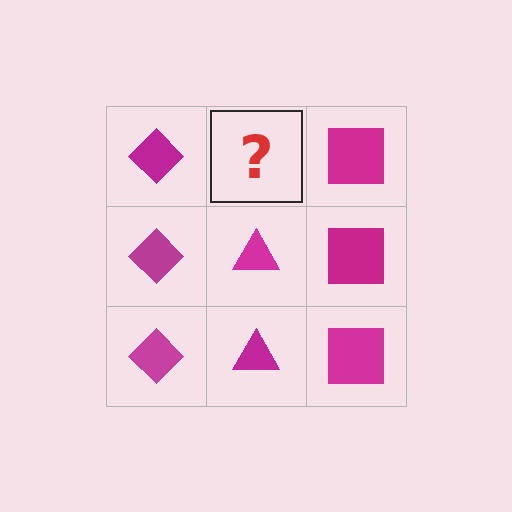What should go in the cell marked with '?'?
The missing cell should contain a magenta triangle.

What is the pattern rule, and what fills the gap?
The rule is that each column has a consistent shape. The gap should be filled with a magenta triangle.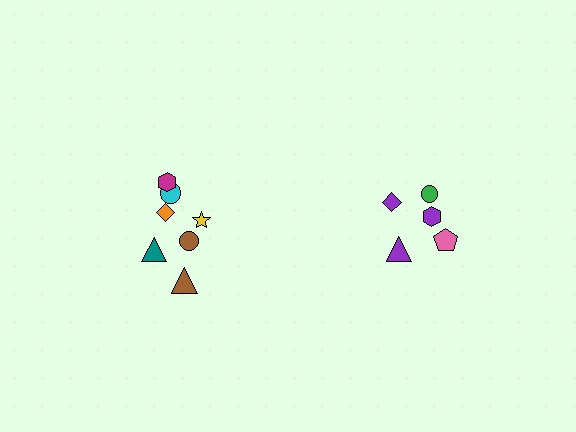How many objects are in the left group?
There are 7 objects.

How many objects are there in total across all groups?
There are 12 objects.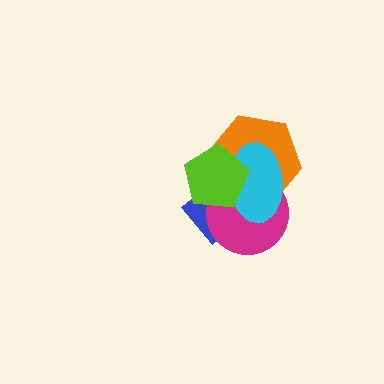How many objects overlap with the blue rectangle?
4 objects overlap with the blue rectangle.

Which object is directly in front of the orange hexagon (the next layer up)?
The cyan ellipse is directly in front of the orange hexagon.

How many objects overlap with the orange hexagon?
4 objects overlap with the orange hexagon.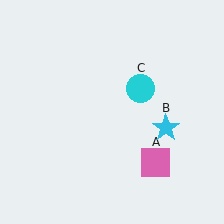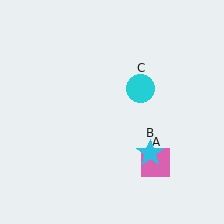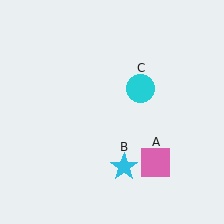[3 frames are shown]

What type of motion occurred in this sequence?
The cyan star (object B) rotated clockwise around the center of the scene.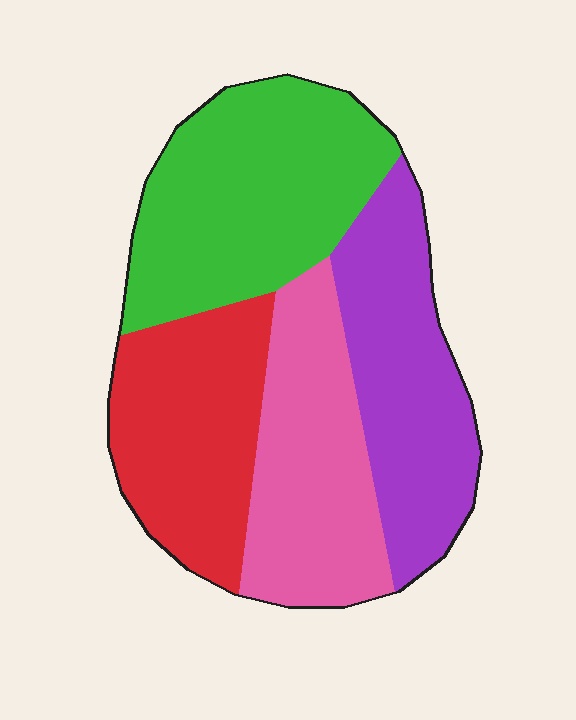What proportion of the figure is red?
Red covers about 25% of the figure.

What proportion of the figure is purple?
Purple covers roughly 25% of the figure.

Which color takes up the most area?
Green, at roughly 30%.